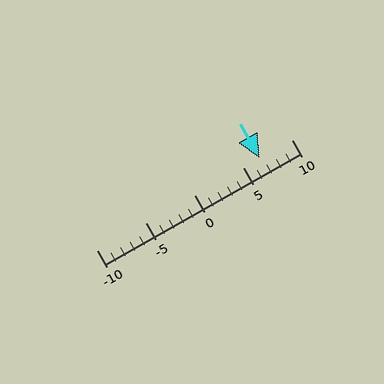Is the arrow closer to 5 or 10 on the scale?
The arrow is closer to 5.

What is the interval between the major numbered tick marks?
The major tick marks are spaced 5 units apart.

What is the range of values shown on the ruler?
The ruler shows values from -10 to 10.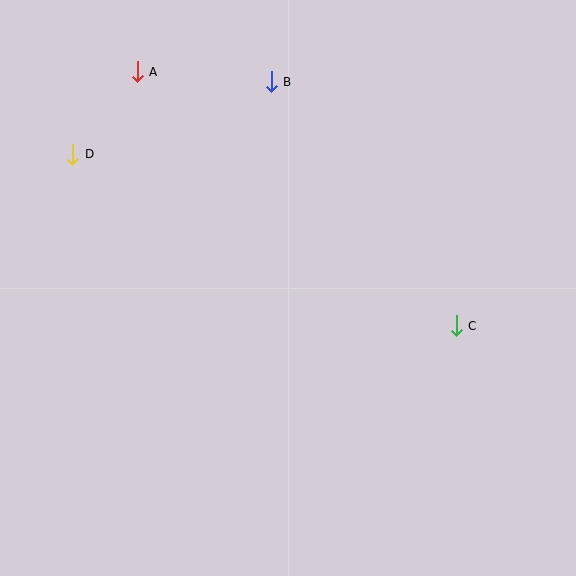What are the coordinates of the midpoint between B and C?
The midpoint between B and C is at (364, 204).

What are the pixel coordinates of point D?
Point D is at (73, 154).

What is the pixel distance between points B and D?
The distance between B and D is 211 pixels.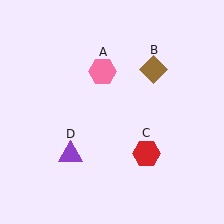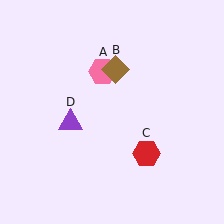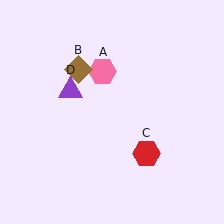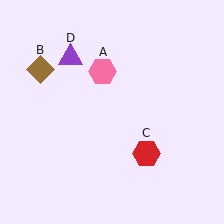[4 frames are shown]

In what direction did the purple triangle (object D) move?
The purple triangle (object D) moved up.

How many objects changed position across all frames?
2 objects changed position: brown diamond (object B), purple triangle (object D).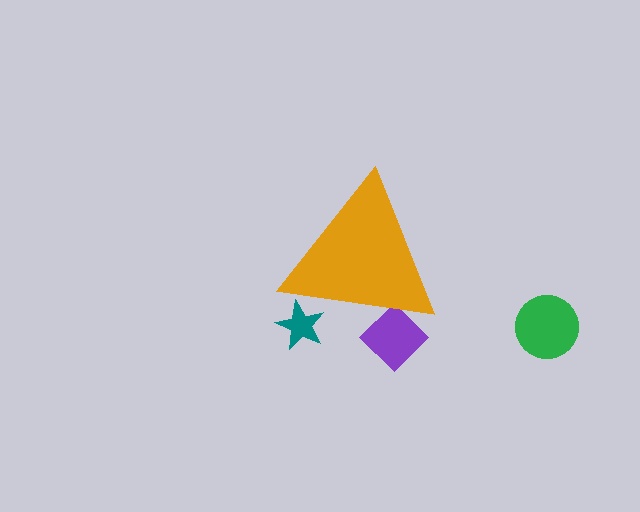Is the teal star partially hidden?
Yes, the teal star is partially hidden behind the orange triangle.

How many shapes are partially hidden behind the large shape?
2 shapes are partially hidden.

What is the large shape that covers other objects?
An orange triangle.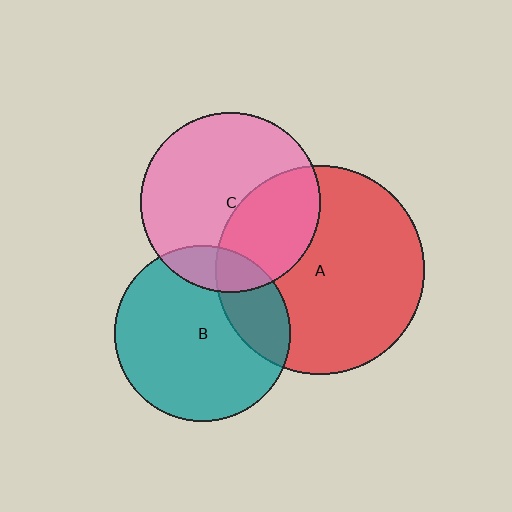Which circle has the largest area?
Circle A (red).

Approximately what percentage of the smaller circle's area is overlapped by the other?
Approximately 35%.